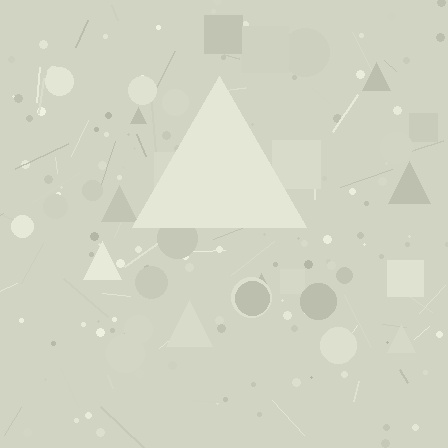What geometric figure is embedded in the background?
A triangle is embedded in the background.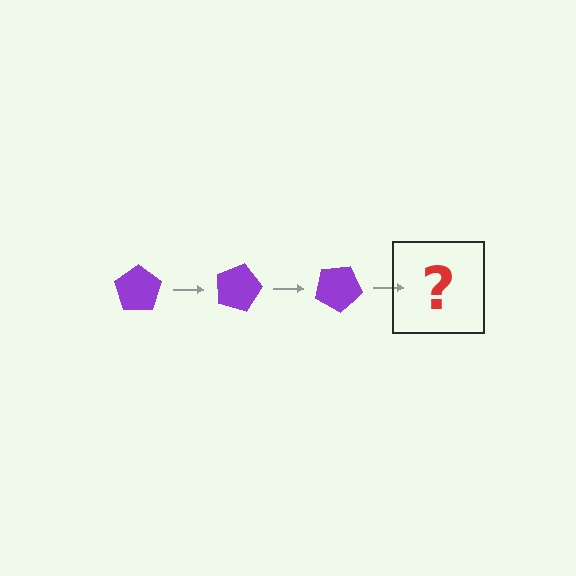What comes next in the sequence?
The next element should be a purple pentagon rotated 45 degrees.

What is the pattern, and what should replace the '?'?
The pattern is that the pentagon rotates 15 degrees each step. The '?' should be a purple pentagon rotated 45 degrees.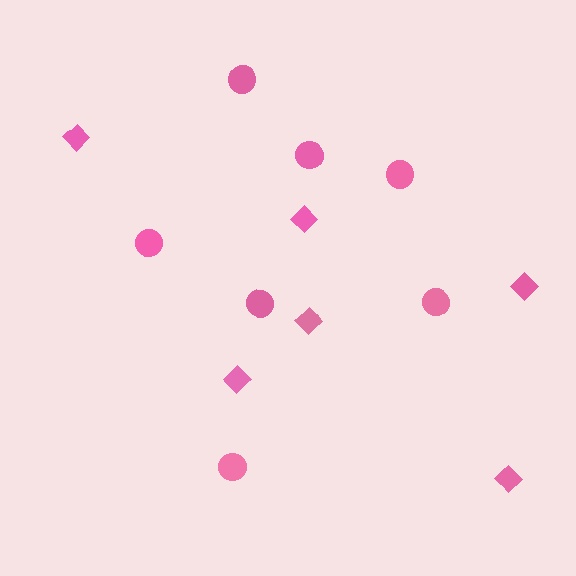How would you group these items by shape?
There are 2 groups: one group of circles (7) and one group of diamonds (6).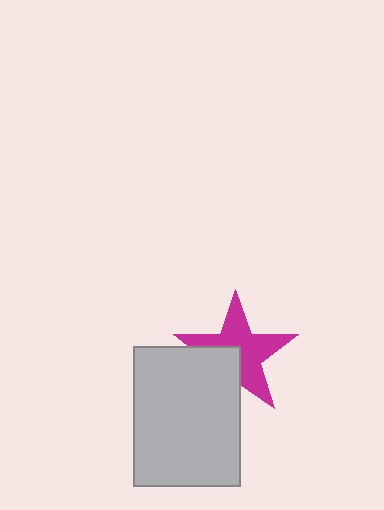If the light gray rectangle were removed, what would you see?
You would see the complete magenta star.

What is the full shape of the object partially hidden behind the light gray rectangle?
The partially hidden object is a magenta star.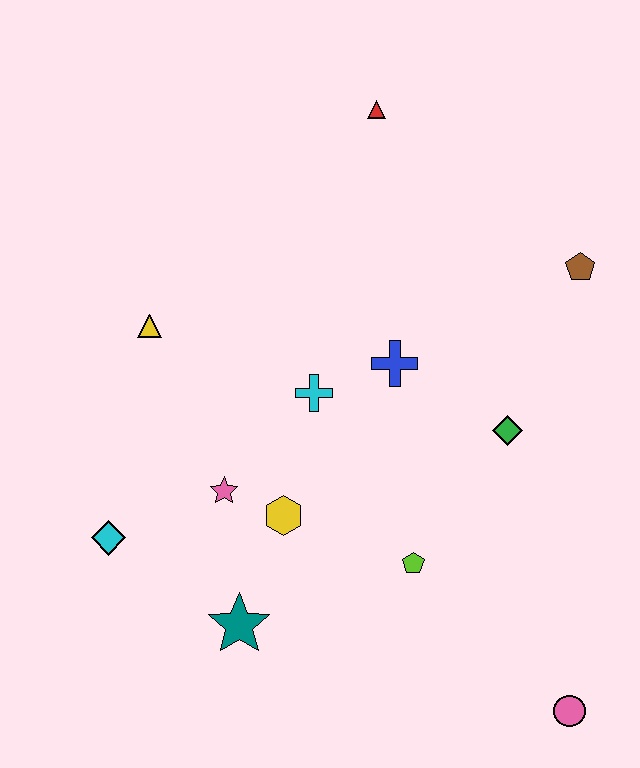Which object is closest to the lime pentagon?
The yellow hexagon is closest to the lime pentagon.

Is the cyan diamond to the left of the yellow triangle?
Yes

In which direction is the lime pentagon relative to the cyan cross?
The lime pentagon is below the cyan cross.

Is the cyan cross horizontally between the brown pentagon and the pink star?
Yes